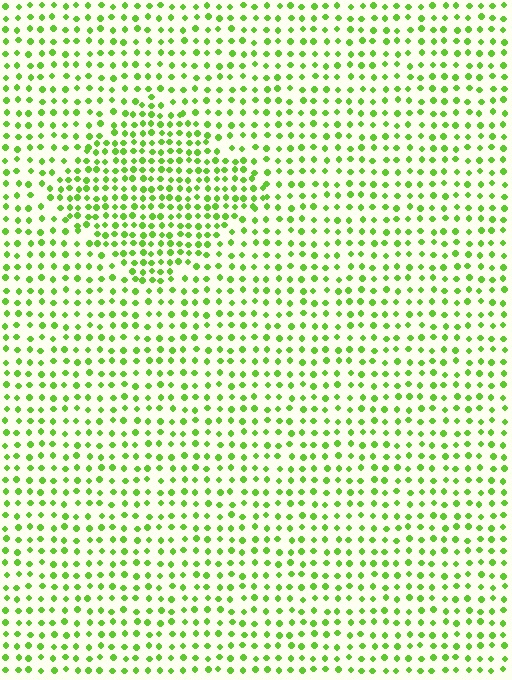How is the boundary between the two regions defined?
The boundary is defined by a change in element density (approximately 1.7x ratio). All elements are the same color, size, and shape.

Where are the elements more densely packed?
The elements are more densely packed inside the diamond boundary.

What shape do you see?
I see a diamond.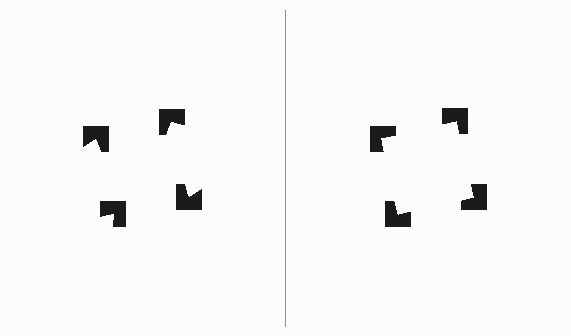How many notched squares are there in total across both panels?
8 — 4 on each side.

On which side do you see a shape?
An illusory square appears on the right side. On the left side the wedge cuts are rotated, so no coherent shape forms.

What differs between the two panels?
The notched squares are positioned identically on both sides; only the wedge orientations differ. On the right they align to a square; on the left they are misaligned.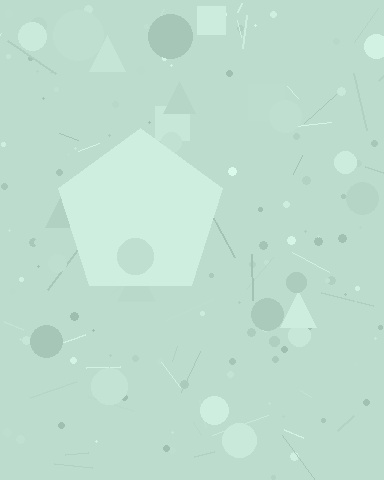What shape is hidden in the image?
A pentagon is hidden in the image.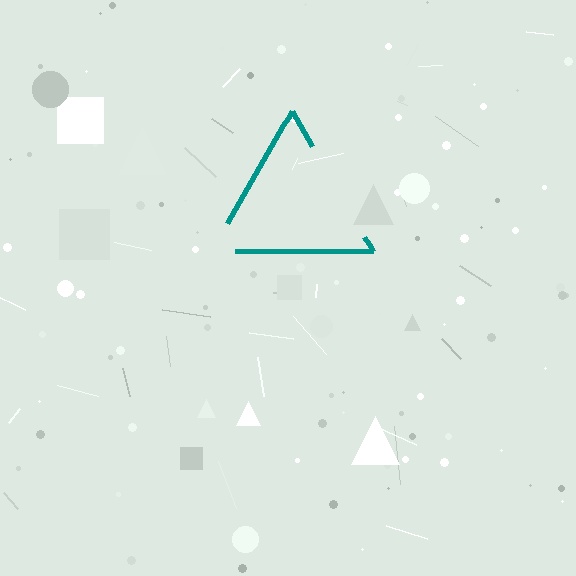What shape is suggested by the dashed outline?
The dashed outline suggests a triangle.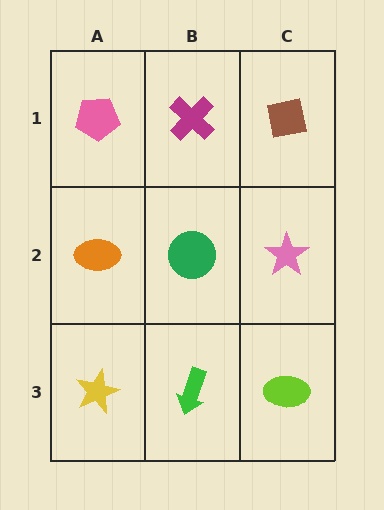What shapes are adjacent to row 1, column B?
A green circle (row 2, column B), a pink pentagon (row 1, column A), a brown square (row 1, column C).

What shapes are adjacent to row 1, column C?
A pink star (row 2, column C), a magenta cross (row 1, column B).